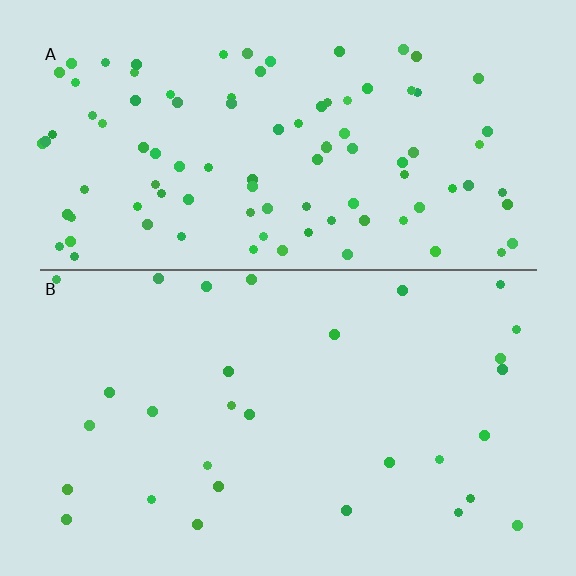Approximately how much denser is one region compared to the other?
Approximately 3.2× — region A over region B.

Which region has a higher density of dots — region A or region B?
A (the top).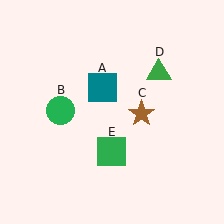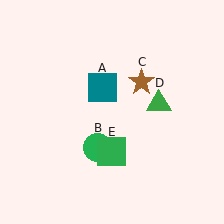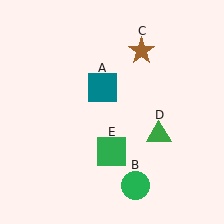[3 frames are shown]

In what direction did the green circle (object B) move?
The green circle (object B) moved down and to the right.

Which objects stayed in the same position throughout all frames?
Teal square (object A) and green square (object E) remained stationary.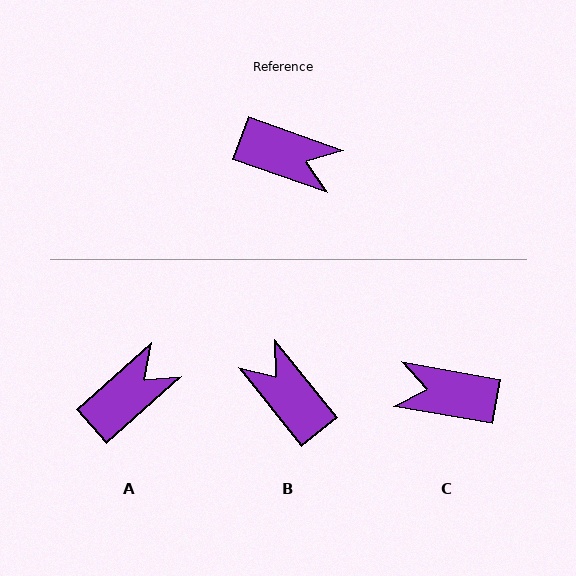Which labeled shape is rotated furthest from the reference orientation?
C, about 171 degrees away.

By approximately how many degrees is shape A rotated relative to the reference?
Approximately 61 degrees counter-clockwise.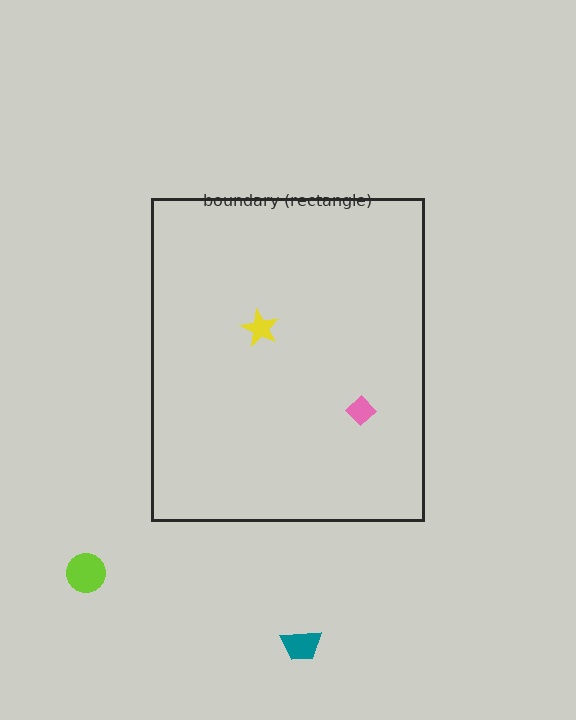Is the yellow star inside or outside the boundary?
Inside.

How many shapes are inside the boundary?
2 inside, 2 outside.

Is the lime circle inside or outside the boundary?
Outside.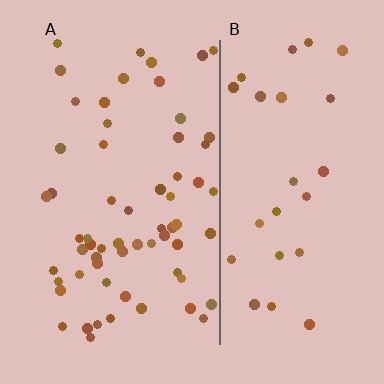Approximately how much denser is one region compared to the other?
Approximately 2.2× — region A over region B.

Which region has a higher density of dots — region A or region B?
A (the left).